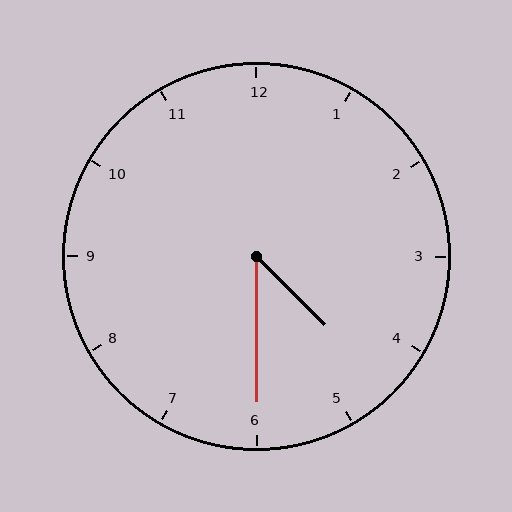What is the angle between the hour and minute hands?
Approximately 45 degrees.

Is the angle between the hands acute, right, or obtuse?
It is acute.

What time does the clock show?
4:30.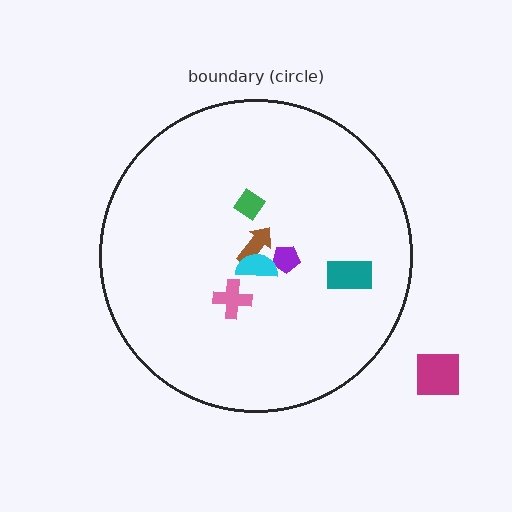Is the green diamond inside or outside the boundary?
Inside.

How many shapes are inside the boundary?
6 inside, 1 outside.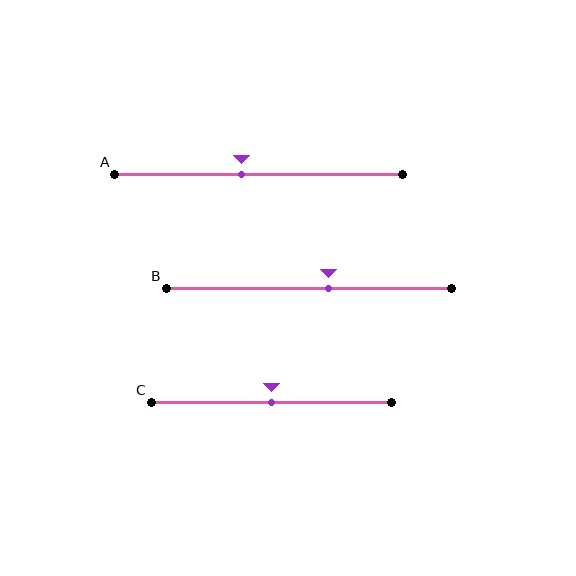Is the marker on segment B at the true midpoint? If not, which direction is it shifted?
No, the marker on segment B is shifted to the right by about 7% of the segment length.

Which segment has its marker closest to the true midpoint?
Segment C has its marker closest to the true midpoint.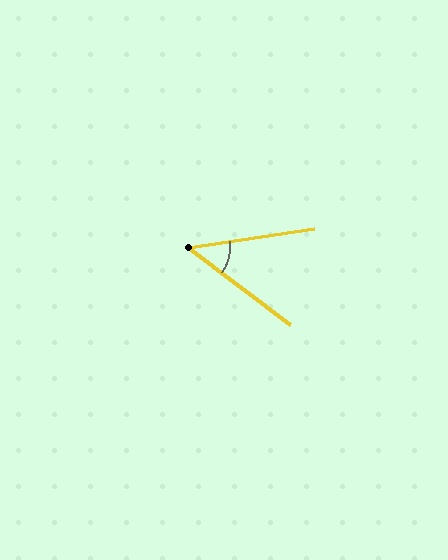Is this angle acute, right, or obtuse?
It is acute.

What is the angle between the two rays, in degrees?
Approximately 45 degrees.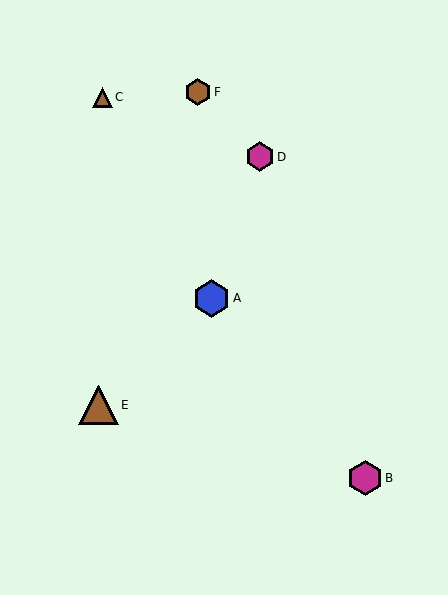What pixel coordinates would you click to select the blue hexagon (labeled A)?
Click at (212, 298) to select the blue hexagon A.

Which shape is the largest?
The brown triangle (labeled E) is the largest.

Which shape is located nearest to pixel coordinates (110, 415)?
The brown triangle (labeled E) at (99, 405) is nearest to that location.